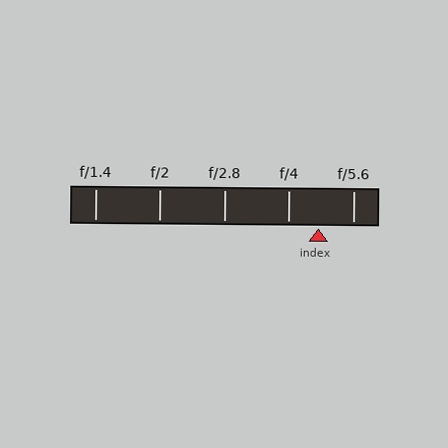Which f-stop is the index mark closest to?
The index mark is closest to f/4.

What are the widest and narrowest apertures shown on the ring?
The widest aperture shown is f/1.4 and the narrowest is f/5.6.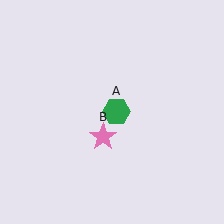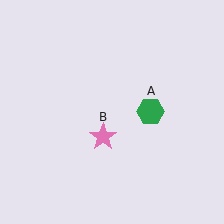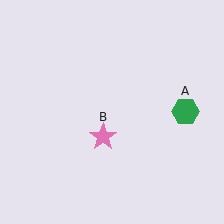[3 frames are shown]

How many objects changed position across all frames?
1 object changed position: green hexagon (object A).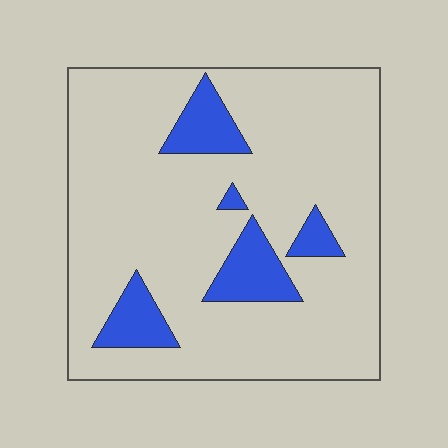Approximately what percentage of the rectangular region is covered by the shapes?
Approximately 15%.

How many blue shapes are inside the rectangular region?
5.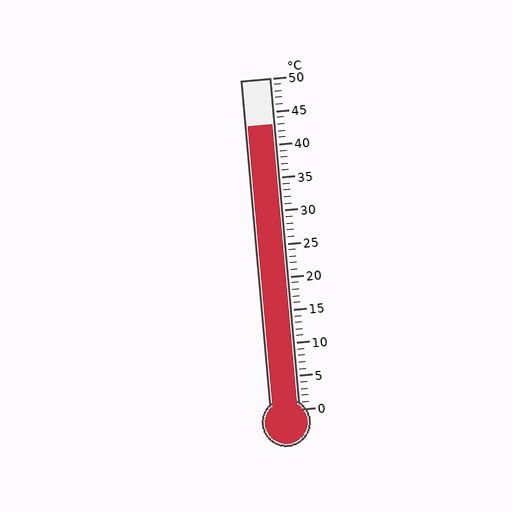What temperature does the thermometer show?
The thermometer shows approximately 43°C.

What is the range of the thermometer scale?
The thermometer scale ranges from 0°C to 50°C.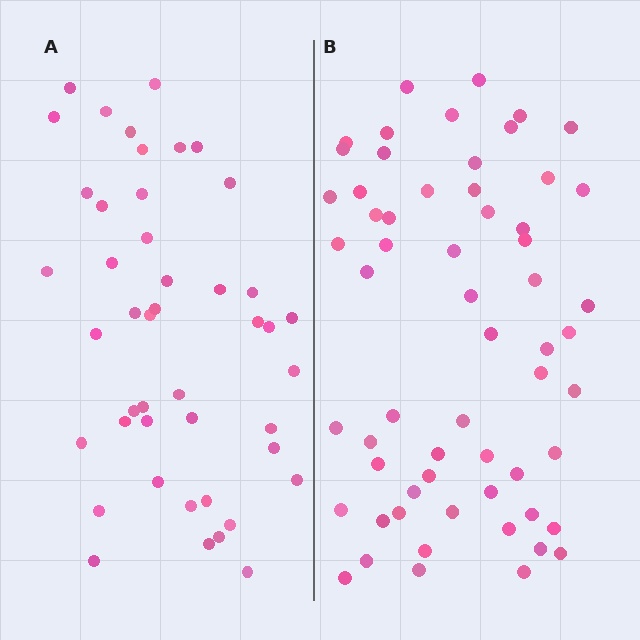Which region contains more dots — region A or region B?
Region B (the right region) has more dots.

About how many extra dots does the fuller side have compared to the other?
Region B has approximately 15 more dots than region A.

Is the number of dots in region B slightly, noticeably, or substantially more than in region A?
Region B has noticeably more, but not dramatically so. The ratio is roughly 1.3 to 1.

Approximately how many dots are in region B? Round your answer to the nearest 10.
About 60 dots.